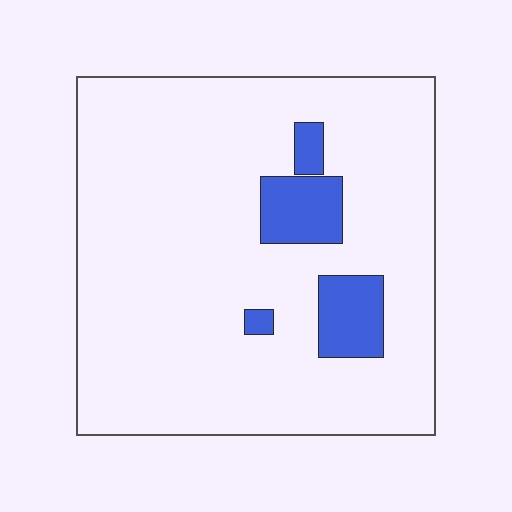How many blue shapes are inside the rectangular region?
4.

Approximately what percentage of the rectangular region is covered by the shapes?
Approximately 10%.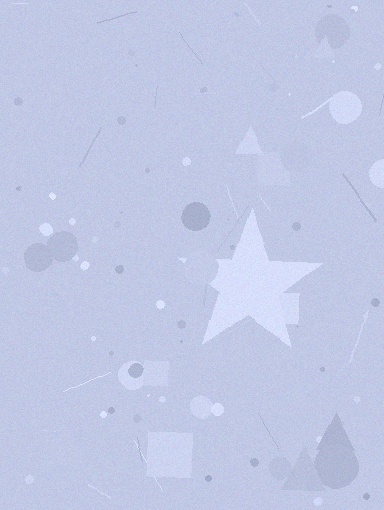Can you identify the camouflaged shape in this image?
The camouflaged shape is a star.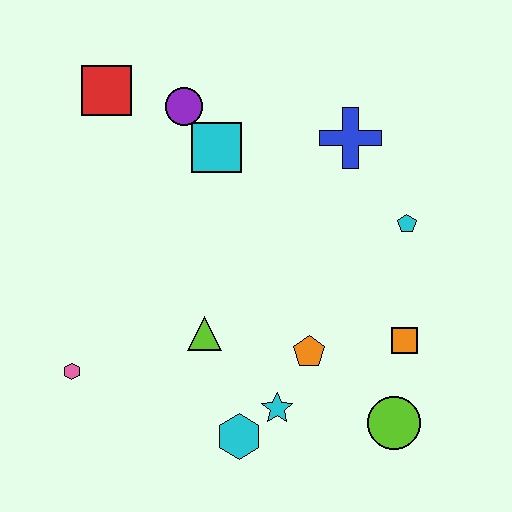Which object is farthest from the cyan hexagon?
The red square is farthest from the cyan hexagon.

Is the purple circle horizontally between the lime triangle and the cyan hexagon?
No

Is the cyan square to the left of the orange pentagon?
Yes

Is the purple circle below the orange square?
No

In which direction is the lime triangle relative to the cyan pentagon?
The lime triangle is to the left of the cyan pentagon.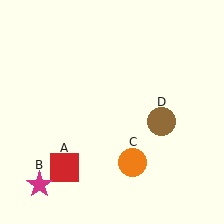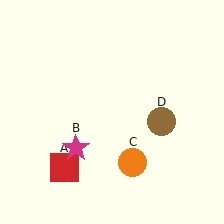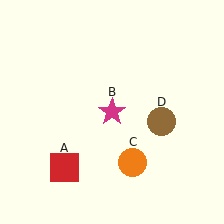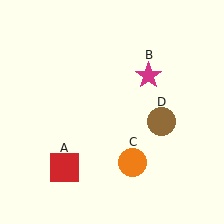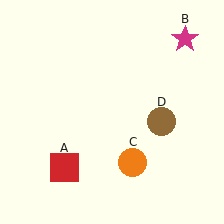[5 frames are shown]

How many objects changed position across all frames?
1 object changed position: magenta star (object B).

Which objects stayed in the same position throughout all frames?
Red square (object A) and orange circle (object C) and brown circle (object D) remained stationary.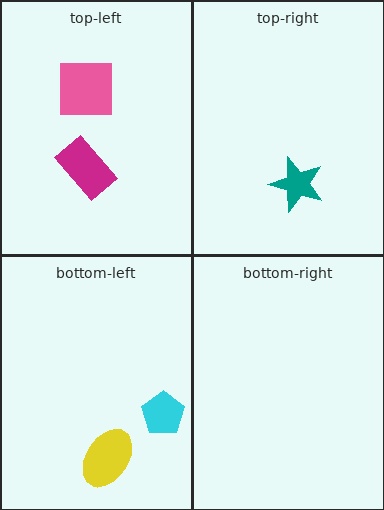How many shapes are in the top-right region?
1.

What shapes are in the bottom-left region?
The cyan pentagon, the yellow ellipse.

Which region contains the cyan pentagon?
The bottom-left region.